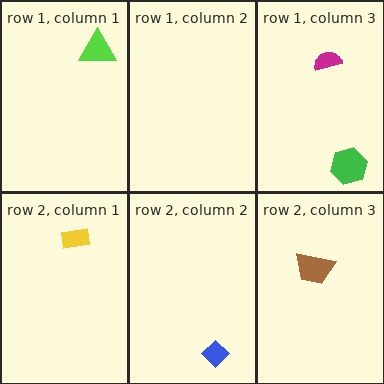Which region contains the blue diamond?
The row 2, column 2 region.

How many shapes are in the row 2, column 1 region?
1.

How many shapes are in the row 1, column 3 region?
2.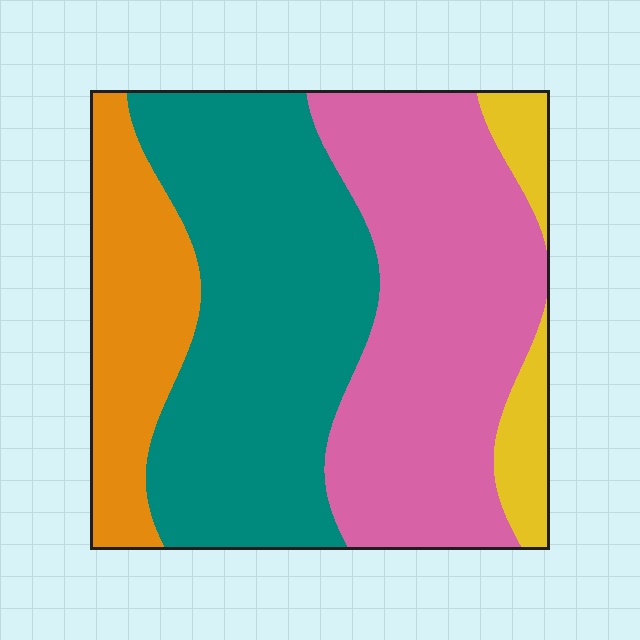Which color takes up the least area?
Yellow, at roughly 5%.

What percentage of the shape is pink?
Pink covers 37% of the shape.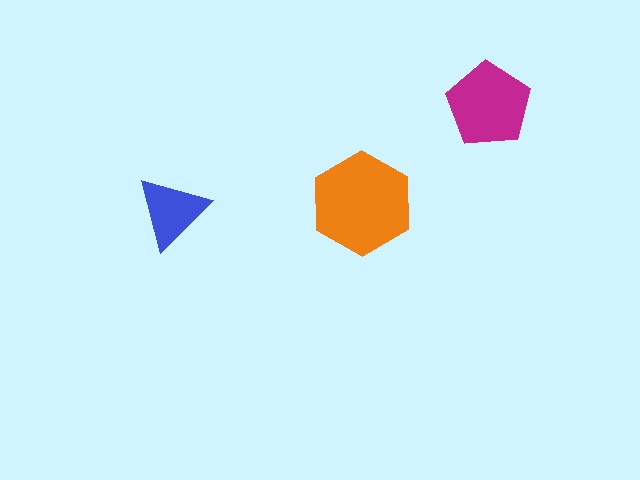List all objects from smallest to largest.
The blue triangle, the magenta pentagon, the orange hexagon.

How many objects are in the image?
There are 3 objects in the image.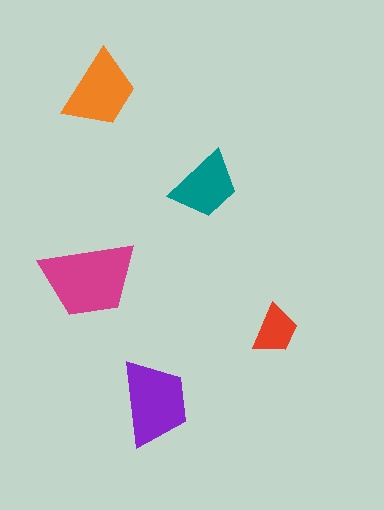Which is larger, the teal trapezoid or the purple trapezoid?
The purple one.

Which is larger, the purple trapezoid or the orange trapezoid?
The purple one.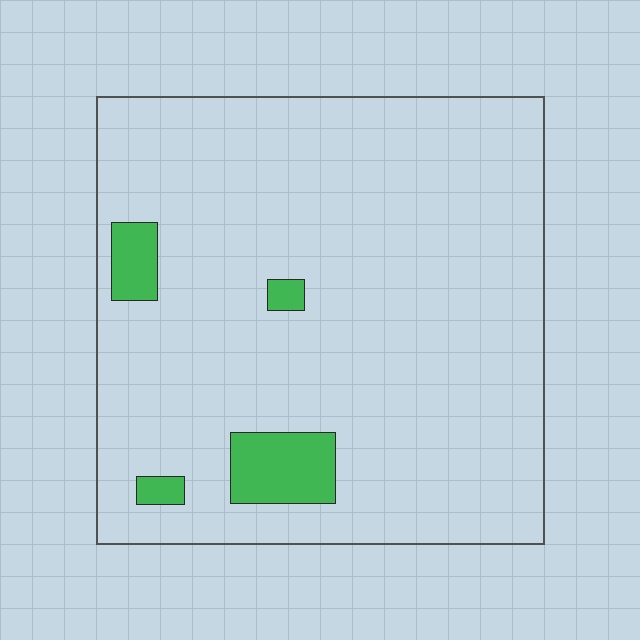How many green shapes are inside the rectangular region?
4.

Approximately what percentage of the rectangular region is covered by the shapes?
Approximately 5%.